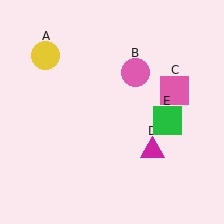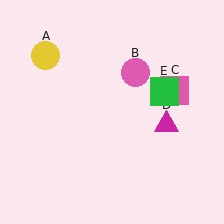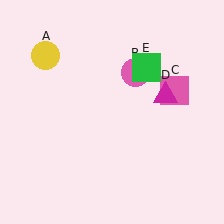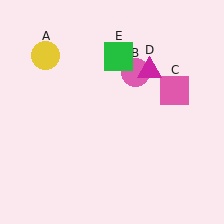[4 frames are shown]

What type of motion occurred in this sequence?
The magenta triangle (object D), green square (object E) rotated counterclockwise around the center of the scene.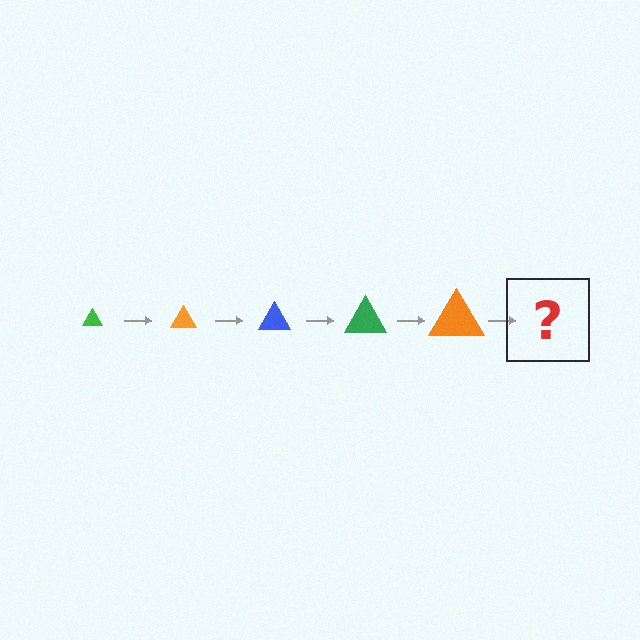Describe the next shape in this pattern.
It should be a blue triangle, larger than the previous one.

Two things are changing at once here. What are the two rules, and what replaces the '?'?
The two rules are that the triangle grows larger each step and the color cycles through green, orange, and blue. The '?' should be a blue triangle, larger than the previous one.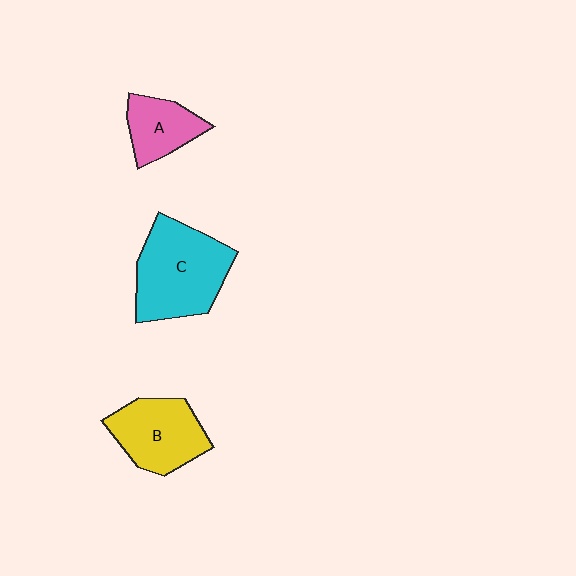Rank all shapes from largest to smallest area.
From largest to smallest: C (cyan), B (yellow), A (pink).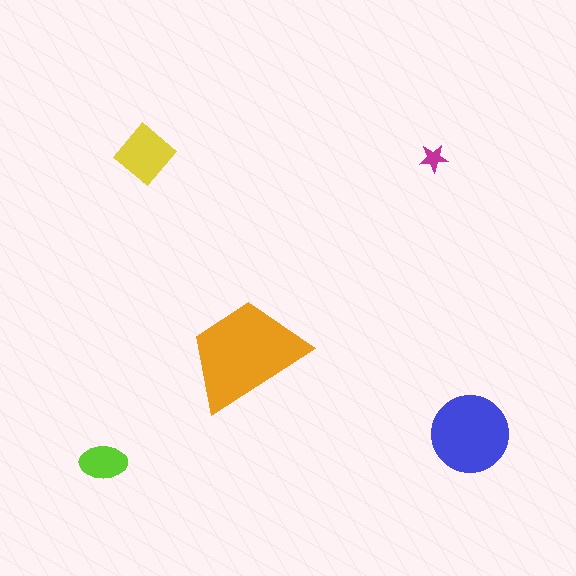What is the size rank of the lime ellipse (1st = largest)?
4th.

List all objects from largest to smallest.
The orange trapezoid, the blue circle, the yellow diamond, the lime ellipse, the magenta star.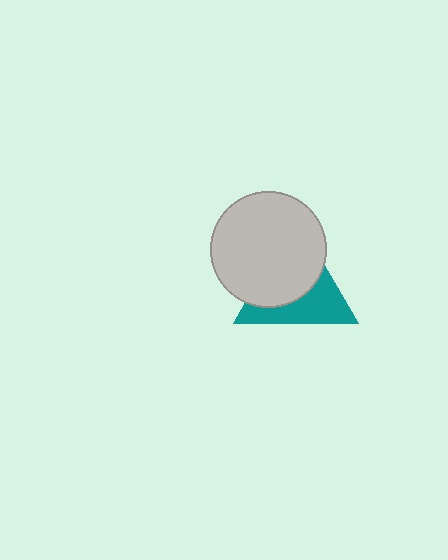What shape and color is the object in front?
The object in front is a light gray circle.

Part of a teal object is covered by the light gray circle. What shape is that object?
It is a triangle.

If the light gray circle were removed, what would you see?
You would see the complete teal triangle.